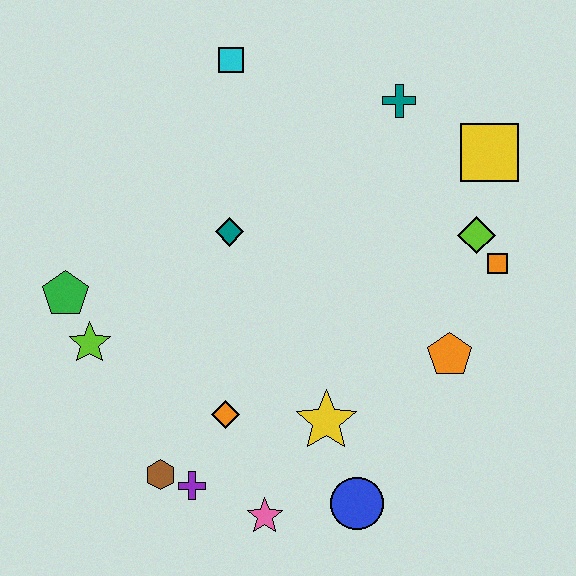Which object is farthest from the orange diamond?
The yellow square is farthest from the orange diamond.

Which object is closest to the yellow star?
The blue circle is closest to the yellow star.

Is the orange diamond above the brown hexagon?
Yes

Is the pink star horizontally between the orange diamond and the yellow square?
Yes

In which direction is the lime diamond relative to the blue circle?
The lime diamond is above the blue circle.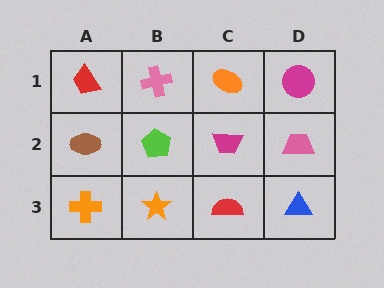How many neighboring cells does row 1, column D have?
2.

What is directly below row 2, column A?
An orange cross.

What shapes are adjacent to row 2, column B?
A pink cross (row 1, column B), an orange star (row 3, column B), a brown ellipse (row 2, column A), a magenta trapezoid (row 2, column C).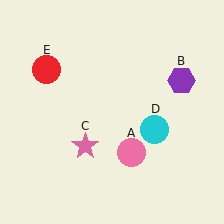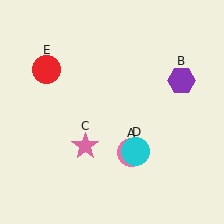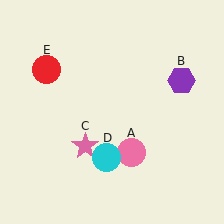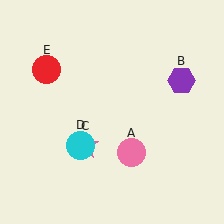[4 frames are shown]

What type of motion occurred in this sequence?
The cyan circle (object D) rotated clockwise around the center of the scene.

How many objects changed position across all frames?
1 object changed position: cyan circle (object D).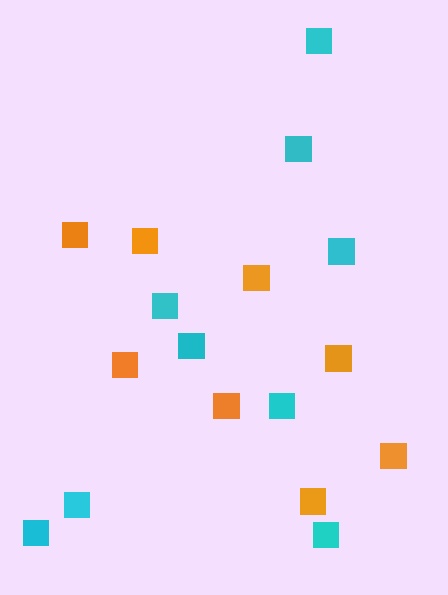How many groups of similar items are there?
There are 2 groups: one group of cyan squares (9) and one group of orange squares (8).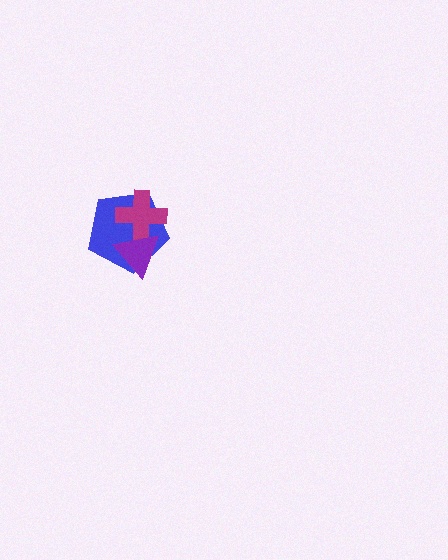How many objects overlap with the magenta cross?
2 objects overlap with the magenta cross.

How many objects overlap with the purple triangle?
2 objects overlap with the purple triangle.